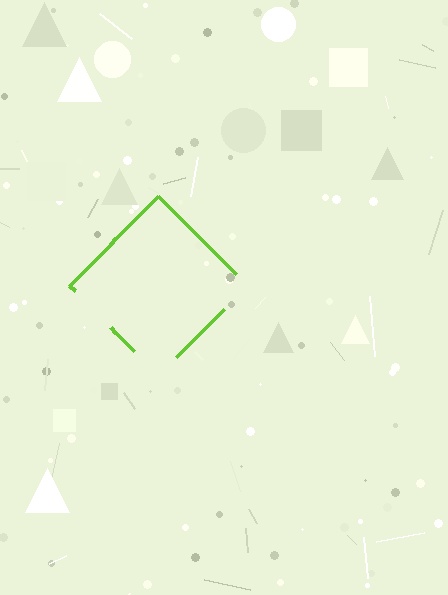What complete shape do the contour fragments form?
The contour fragments form a diamond.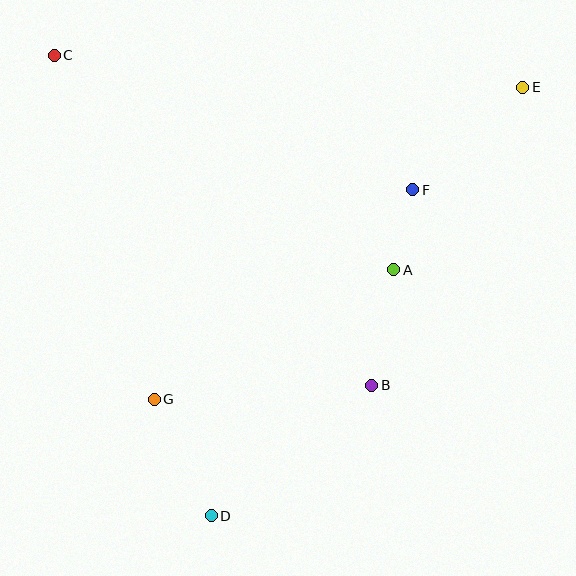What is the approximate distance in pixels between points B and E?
The distance between B and E is approximately 334 pixels.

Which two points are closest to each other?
Points A and F are closest to each other.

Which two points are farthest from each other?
Points D and E are farthest from each other.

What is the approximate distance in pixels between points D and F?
The distance between D and F is approximately 383 pixels.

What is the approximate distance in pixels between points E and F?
The distance between E and F is approximately 151 pixels.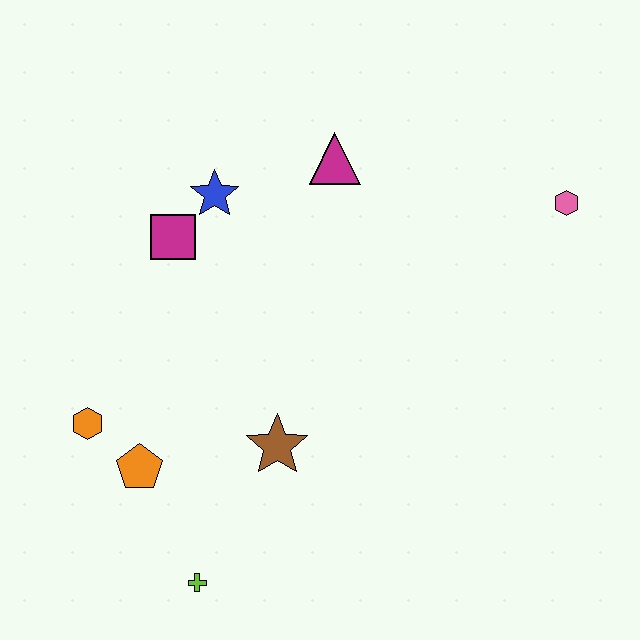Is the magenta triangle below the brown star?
No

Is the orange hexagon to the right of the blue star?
No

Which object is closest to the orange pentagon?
The orange hexagon is closest to the orange pentagon.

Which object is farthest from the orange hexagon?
The pink hexagon is farthest from the orange hexagon.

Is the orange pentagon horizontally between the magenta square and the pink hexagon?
No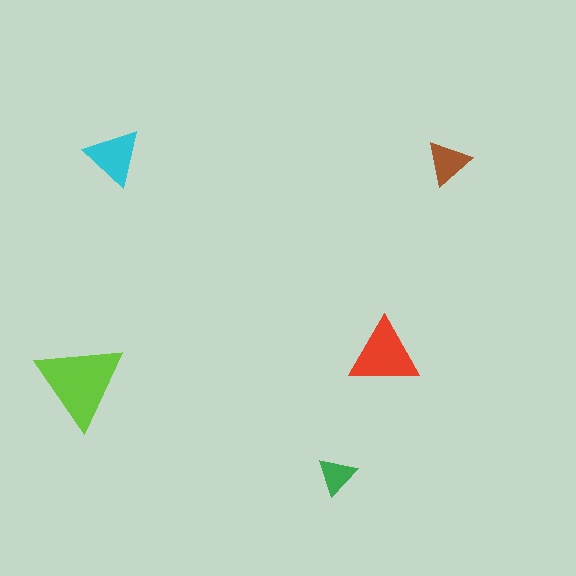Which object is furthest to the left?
The lime triangle is leftmost.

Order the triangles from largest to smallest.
the lime one, the red one, the cyan one, the brown one, the green one.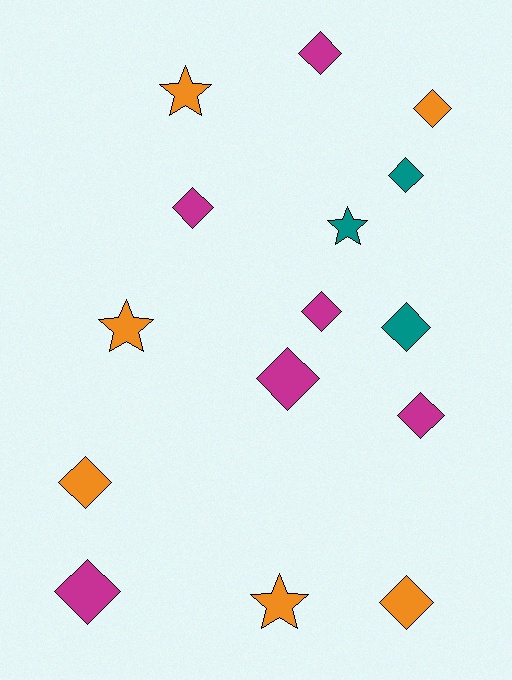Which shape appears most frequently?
Diamond, with 11 objects.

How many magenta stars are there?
There are no magenta stars.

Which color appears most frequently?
Magenta, with 6 objects.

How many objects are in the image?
There are 15 objects.